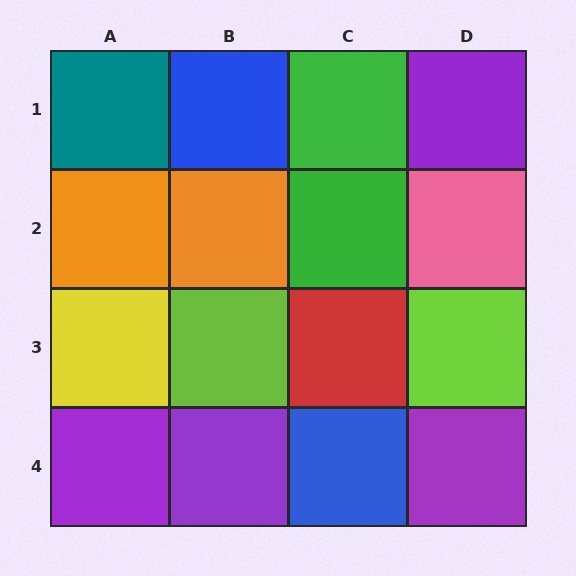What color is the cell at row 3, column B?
Lime.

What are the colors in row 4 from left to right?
Purple, purple, blue, purple.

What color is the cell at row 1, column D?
Purple.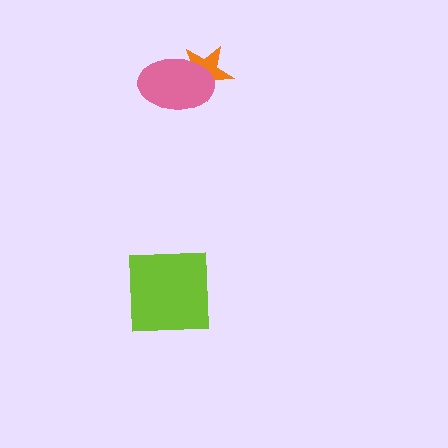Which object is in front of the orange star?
The pink ellipse is in front of the orange star.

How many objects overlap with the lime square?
0 objects overlap with the lime square.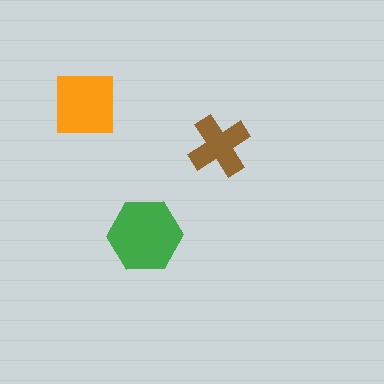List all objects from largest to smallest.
The green hexagon, the orange square, the brown cross.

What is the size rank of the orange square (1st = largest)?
2nd.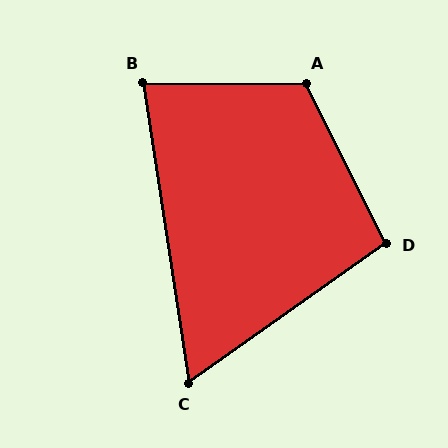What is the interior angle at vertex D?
Approximately 99 degrees (obtuse).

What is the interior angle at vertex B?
Approximately 81 degrees (acute).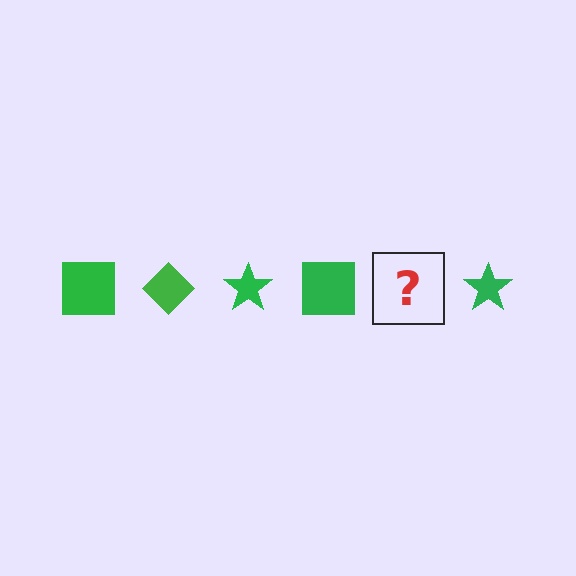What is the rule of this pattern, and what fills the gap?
The rule is that the pattern cycles through square, diamond, star shapes in green. The gap should be filled with a green diamond.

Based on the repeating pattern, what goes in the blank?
The blank should be a green diamond.